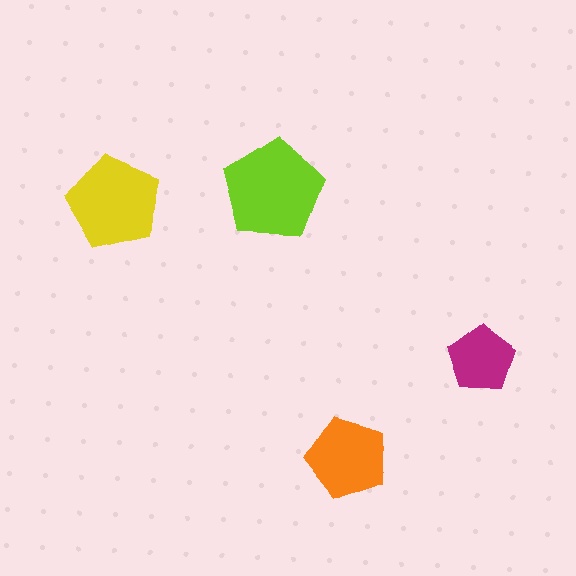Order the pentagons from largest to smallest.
the lime one, the yellow one, the orange one, the magenta one.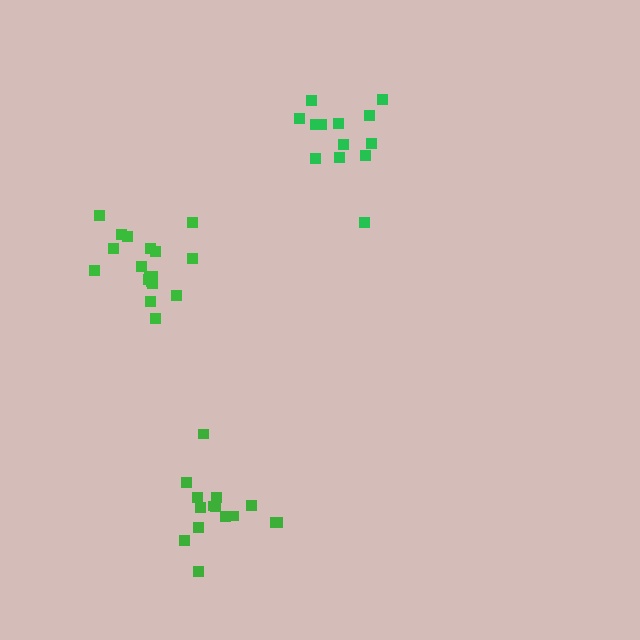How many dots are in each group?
Group 1: 13 dots, Group 2: 15 dots, Group 3: 18 dots (46 total).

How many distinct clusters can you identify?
There are 3 distinct clusters.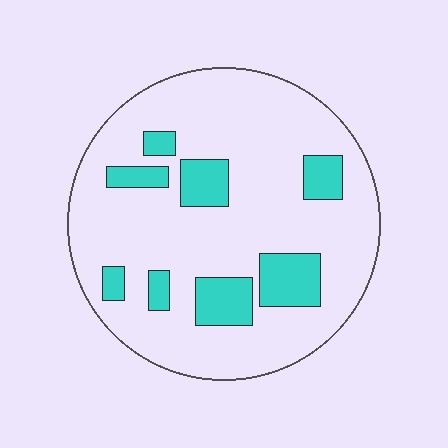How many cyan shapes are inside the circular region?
8.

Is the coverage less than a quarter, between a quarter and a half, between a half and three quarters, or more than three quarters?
Less than a quarter.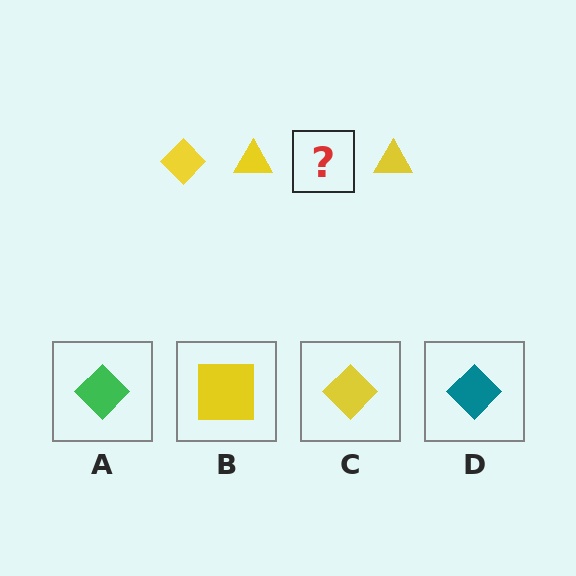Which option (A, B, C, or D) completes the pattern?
C.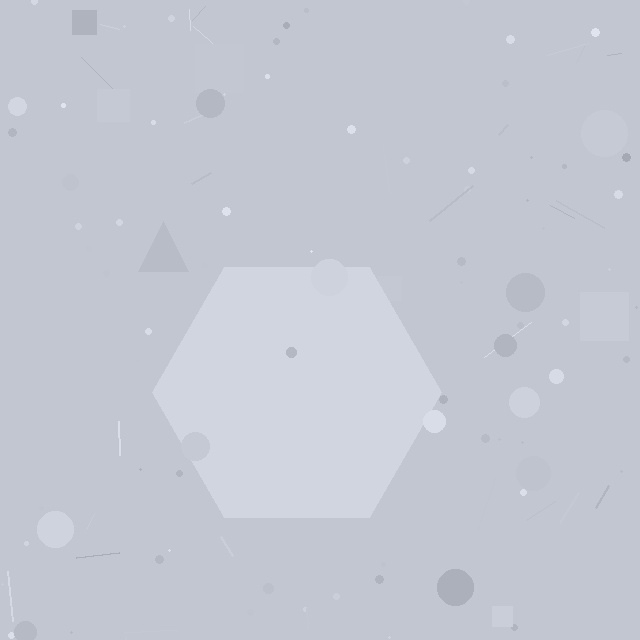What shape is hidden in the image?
A hexagon is hidden in the image.